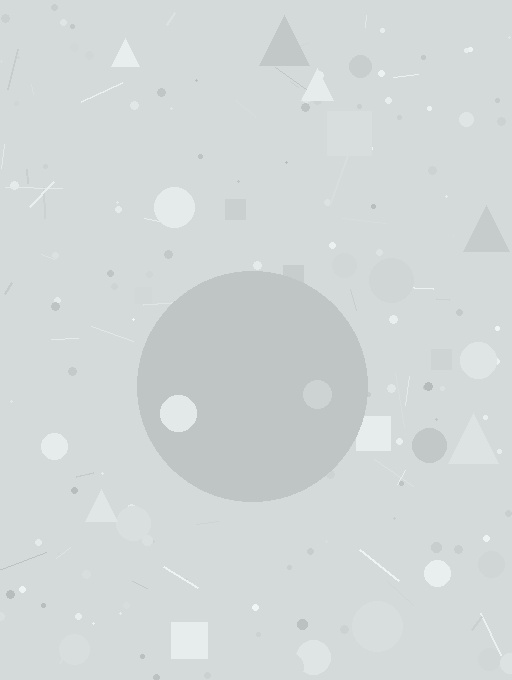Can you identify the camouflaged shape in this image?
The camouflaged shape is a circle.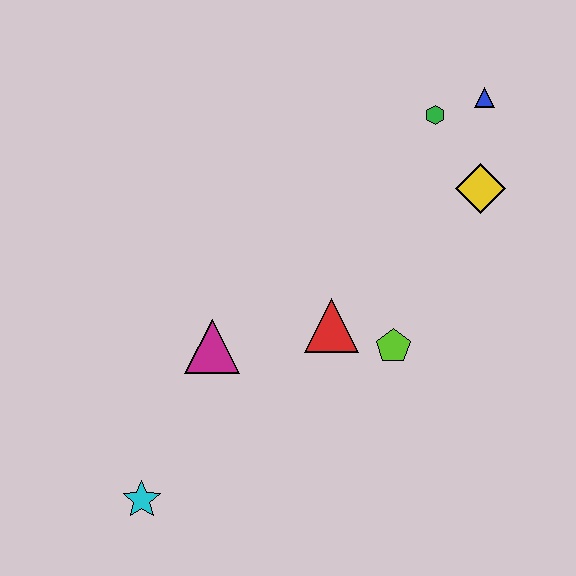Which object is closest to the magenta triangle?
The red triangle is closest to the magenta triangle.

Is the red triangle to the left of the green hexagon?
Yes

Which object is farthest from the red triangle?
The blue triangle is farthest from the red triangle.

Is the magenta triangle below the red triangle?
Yes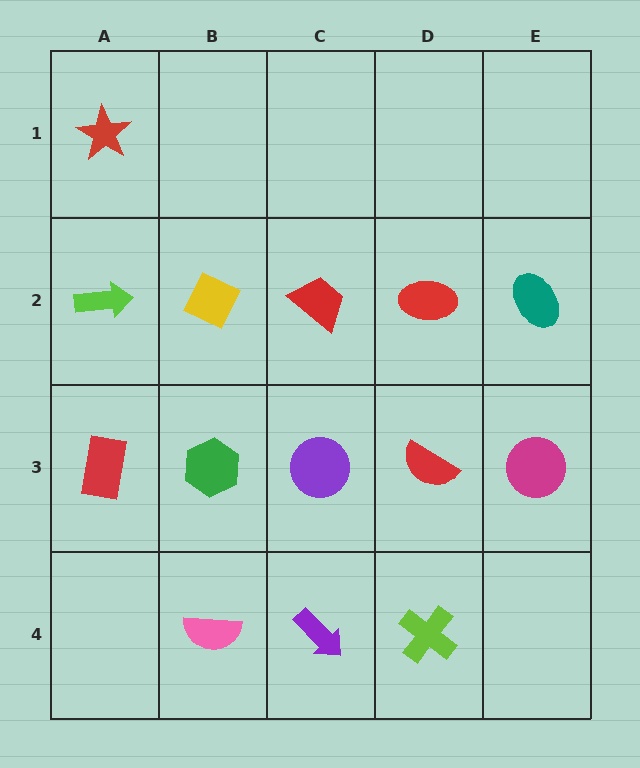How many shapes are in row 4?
3 shapes.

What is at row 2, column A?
A lime arrow.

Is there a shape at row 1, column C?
No, that cell is empty.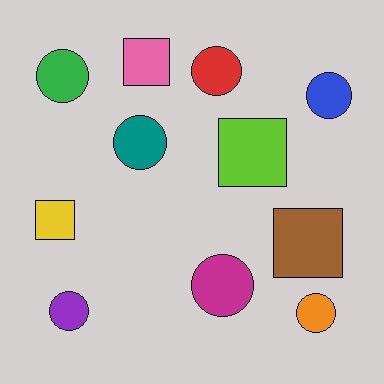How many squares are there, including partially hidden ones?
There are 4 squares.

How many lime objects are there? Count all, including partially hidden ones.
There is 1 lime object.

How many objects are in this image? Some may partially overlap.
There are 11 objects.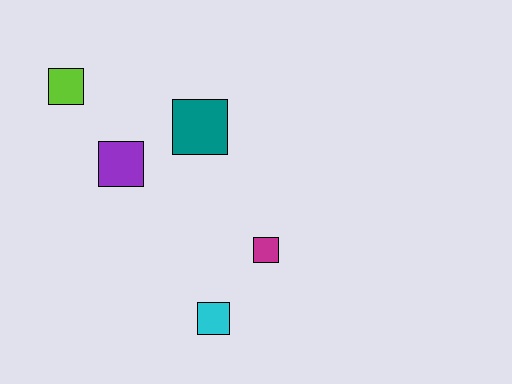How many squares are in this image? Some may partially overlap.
There are 5 squares.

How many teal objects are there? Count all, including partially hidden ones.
There is 1 teal object.